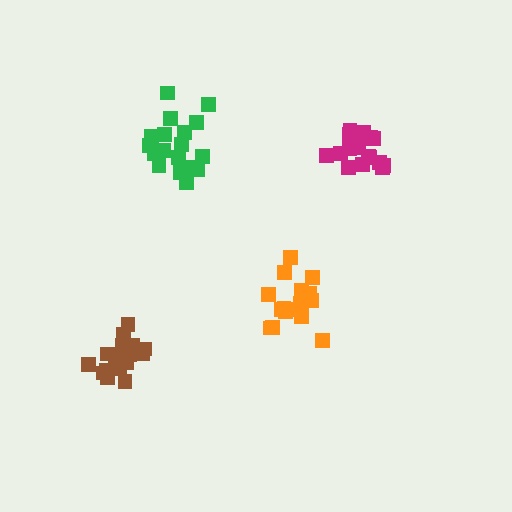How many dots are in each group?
Group 1: 19 dots, Group 2: 17 dots, Group 3: 18 dots, Group 4: 18 dots (72 total).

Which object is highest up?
The green cluster is topmost.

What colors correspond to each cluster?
The clusters are colored: magenta, brown, green, orange.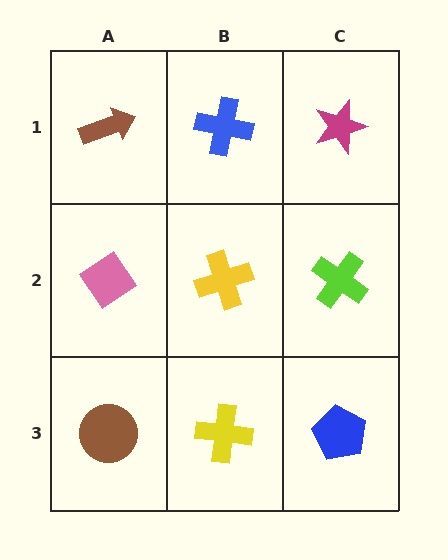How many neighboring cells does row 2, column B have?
4.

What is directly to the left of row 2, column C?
A yellow cross.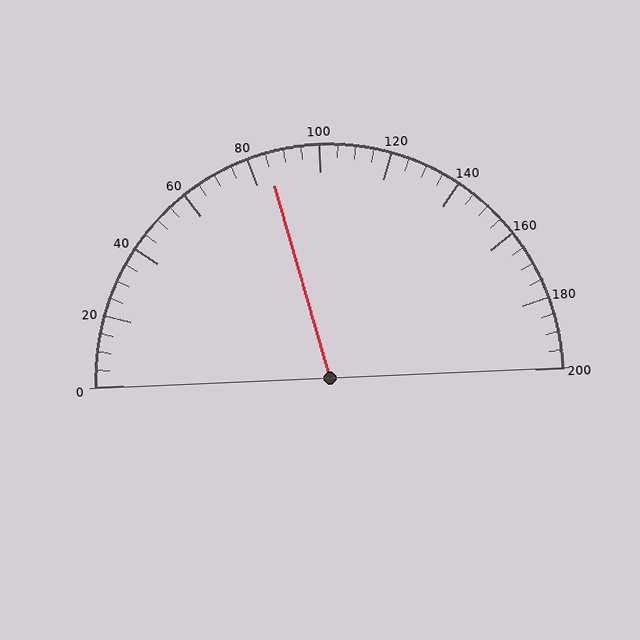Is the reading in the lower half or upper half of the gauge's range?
The reading is in the lower half of the range (0 to 200).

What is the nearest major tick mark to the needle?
The nearest major tick mark is 80.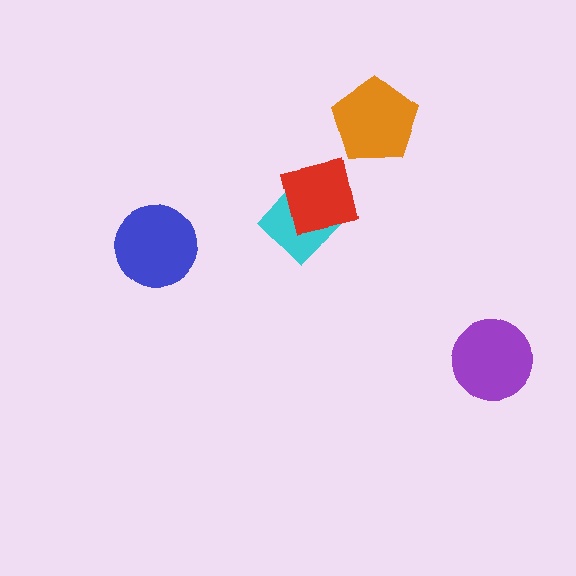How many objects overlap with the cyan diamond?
1 object overlaps with the cyan diamond.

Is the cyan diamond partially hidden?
Yes, it is partially covered by another shape.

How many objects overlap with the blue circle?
0 objects overlap with the blue circle.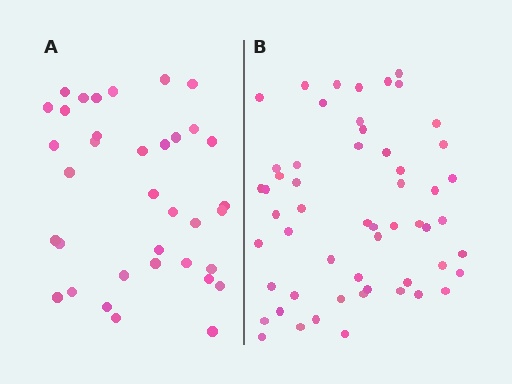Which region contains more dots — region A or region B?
Region B (the right region) has more dots.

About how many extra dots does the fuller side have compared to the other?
Region B has approximately 20 more dots than region A.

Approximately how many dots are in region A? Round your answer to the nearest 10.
About 40 dots. (The exact count is 36, which rounds to 40.)